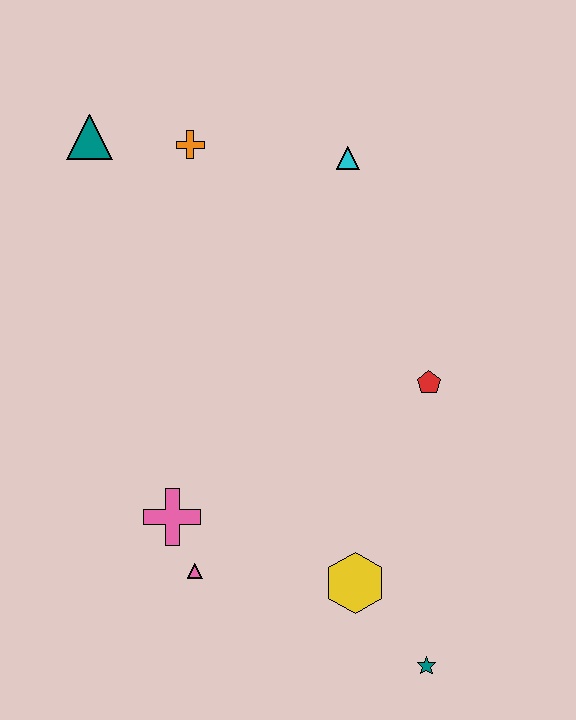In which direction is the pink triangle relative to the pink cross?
The pink triangle is below the pink cross.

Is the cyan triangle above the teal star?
Yes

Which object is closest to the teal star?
The yellow hexagon is closest to the teal star.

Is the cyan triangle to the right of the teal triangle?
Yes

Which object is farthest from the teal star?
The teal triangle is farthest from the teal star.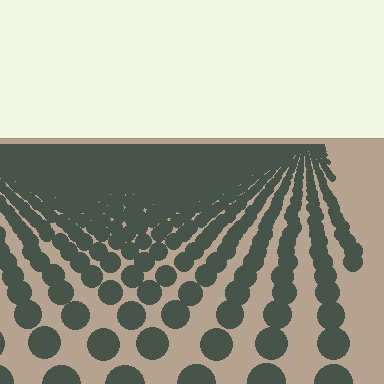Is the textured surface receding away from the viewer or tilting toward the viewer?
The surface is receding away from the viewer. Texture elements get smaller and denser toward the top.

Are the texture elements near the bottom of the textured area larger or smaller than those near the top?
Larger. Near the bottom, elements are closer to the viewer and appear at a bigger on-screen size.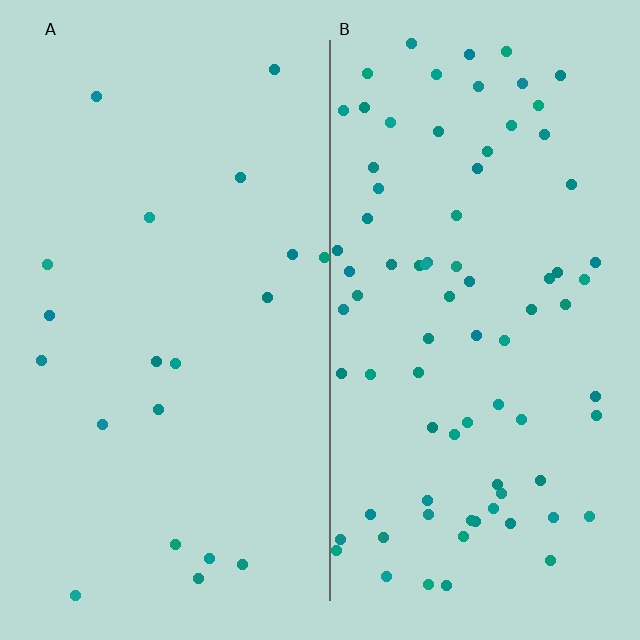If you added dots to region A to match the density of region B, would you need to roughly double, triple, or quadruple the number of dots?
Approximately quadruple.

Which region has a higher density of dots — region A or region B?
B (the right).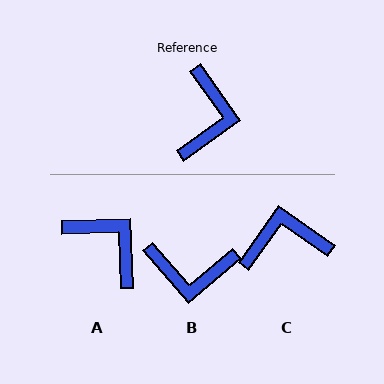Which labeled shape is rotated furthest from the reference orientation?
C, about 109 degrees away.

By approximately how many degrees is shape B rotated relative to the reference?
Approximately 85 degrees clockwise.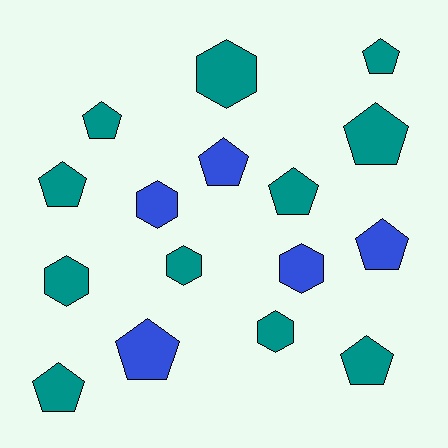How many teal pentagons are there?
There are 7 teal pentagons.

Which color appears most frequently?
Teal, with 11 objects.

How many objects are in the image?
There are 16 objects.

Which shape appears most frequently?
Pentagon, with 10 objects.